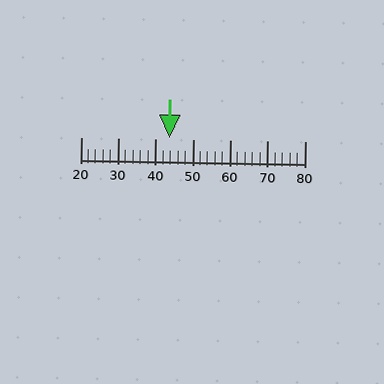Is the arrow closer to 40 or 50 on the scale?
The arrow is closer to 40.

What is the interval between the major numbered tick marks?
The major tick marks are spaced 10 units apart.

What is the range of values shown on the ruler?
The ruler shows values from 20 to 80.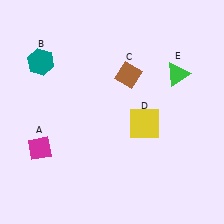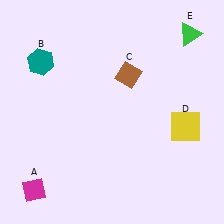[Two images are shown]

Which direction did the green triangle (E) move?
The green triangle (E) moved up.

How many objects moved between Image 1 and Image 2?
3 objects moved between the two images.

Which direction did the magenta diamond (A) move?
The magenta diamond (A) moved down.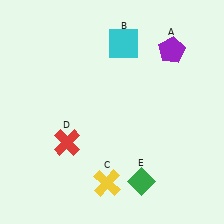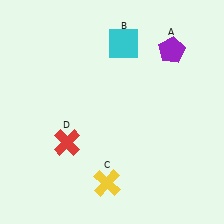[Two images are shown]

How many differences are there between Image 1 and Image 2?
There is 1 difference between the two images.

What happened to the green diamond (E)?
The green diamond (E) was removed in Image 2. It was in the bottom-right area of Image 1.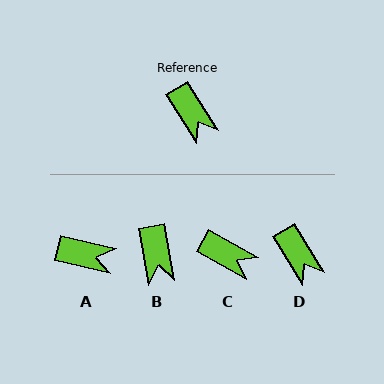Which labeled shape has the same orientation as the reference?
D.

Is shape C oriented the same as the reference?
No, it is off by about 29 degrees.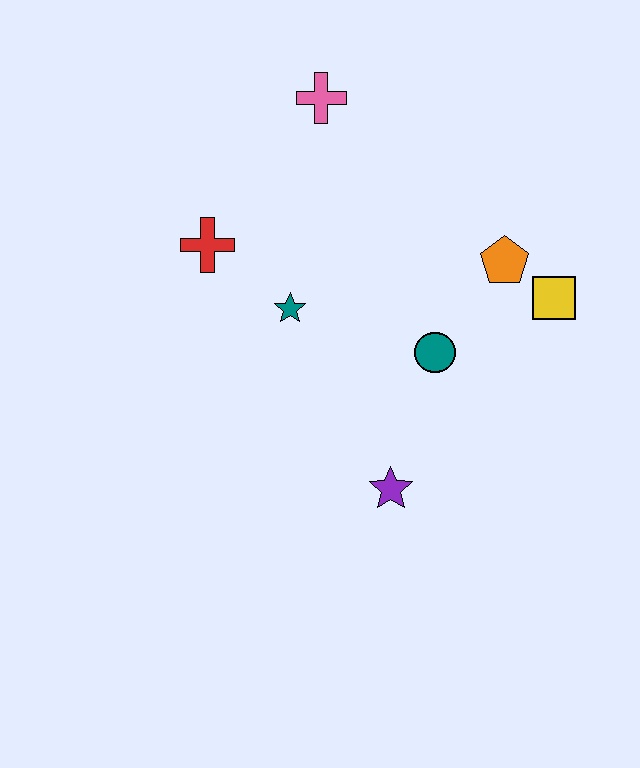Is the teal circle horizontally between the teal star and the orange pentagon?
Yes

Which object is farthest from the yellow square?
The red cross is farthest from the yellow square.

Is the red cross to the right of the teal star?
No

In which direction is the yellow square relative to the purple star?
The yellow square is above the purple star.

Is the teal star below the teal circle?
No